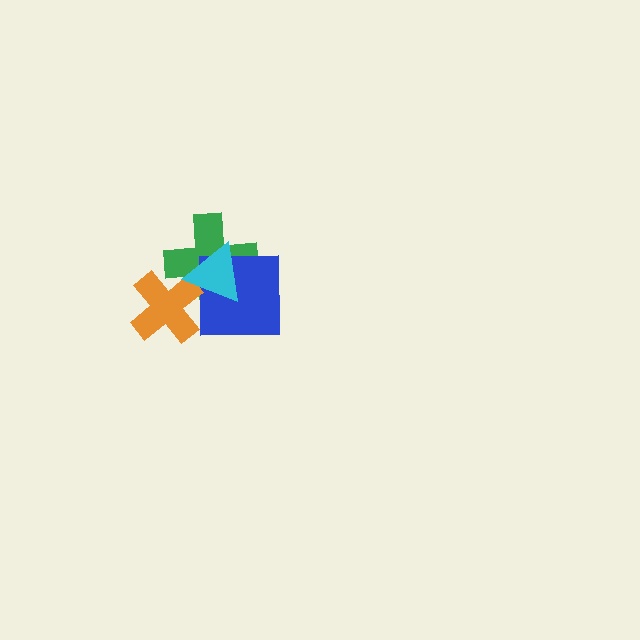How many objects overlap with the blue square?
2 objects overlap with the blue square.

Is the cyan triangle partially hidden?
No, no other shape covers it.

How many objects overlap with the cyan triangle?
3 objects overlap with the cyan triangle.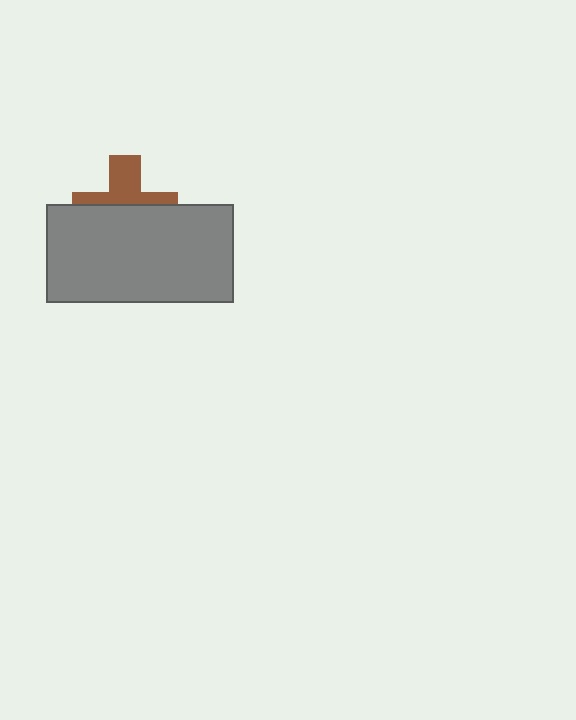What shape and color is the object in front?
The object in front is a gray rectangle.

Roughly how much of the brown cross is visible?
A small part of it is visible (roughly 42%).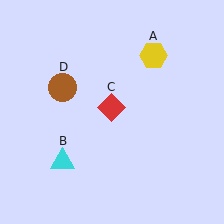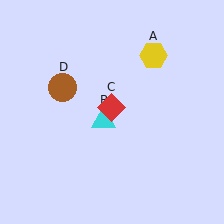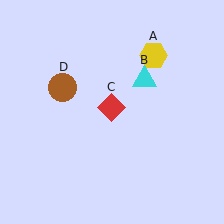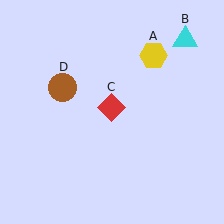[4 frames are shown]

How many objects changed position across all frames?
1 object changed position: cyan triangle (object B).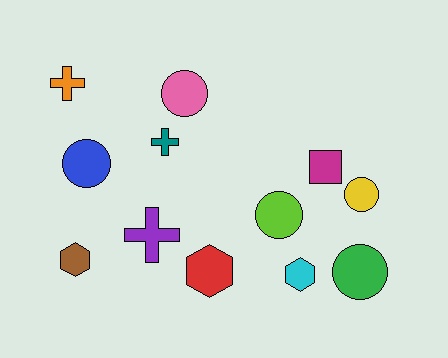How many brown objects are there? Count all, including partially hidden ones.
There is 1 brown object.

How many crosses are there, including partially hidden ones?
There are 3 crosses.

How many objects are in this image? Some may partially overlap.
There are 12 objects.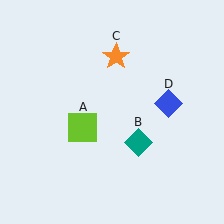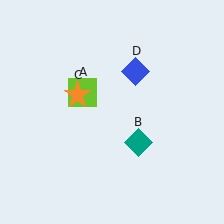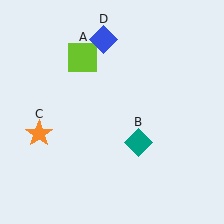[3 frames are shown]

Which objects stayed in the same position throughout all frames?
Teal diamond (object B) remained stationary.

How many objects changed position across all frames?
3 objects changed position: lime square (object A), orange star (object C), blue diamond (object D).